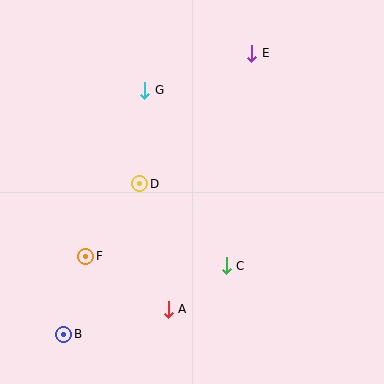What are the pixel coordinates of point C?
Point C is at (226, 266).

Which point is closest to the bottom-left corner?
Point B is closest to the bottom-left corner.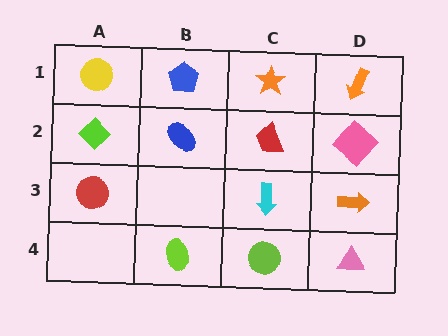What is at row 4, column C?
A lime circle.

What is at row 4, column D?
A pink triangle.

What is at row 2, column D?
A pink diamond.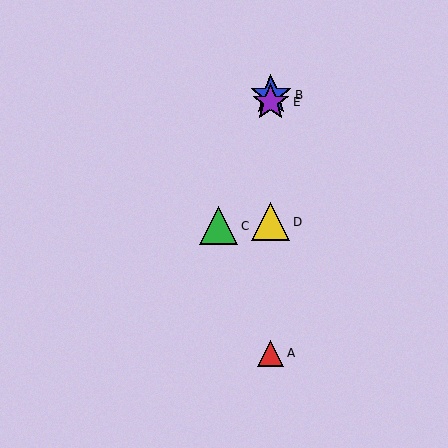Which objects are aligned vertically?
Objects A, B, D, E are aligned vertically.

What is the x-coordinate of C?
Object C is at x≈218.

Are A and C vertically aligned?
No, A is at x≈271 and C is at x≈218.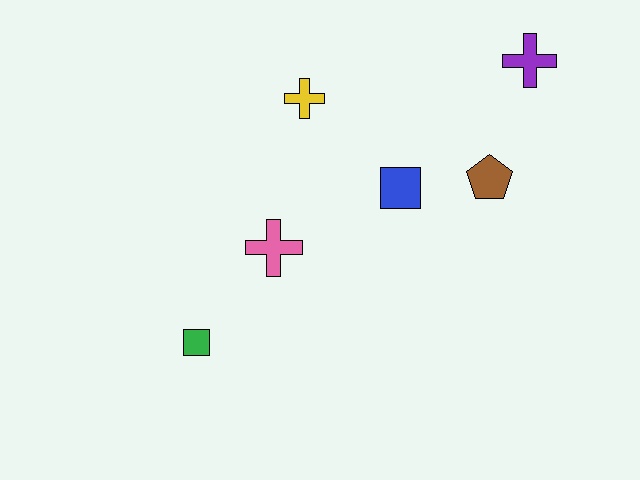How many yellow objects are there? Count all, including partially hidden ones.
There is 1 yellow object.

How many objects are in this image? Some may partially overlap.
There are 6 objects.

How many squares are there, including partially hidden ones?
There are 2 squares.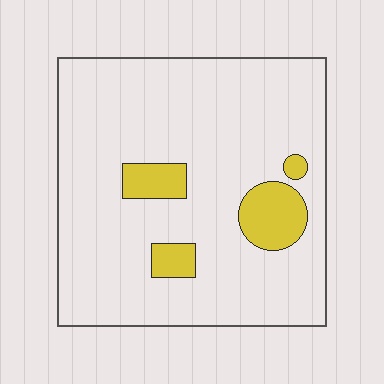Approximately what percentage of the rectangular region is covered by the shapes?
Approximately 10%.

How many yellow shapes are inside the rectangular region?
4.